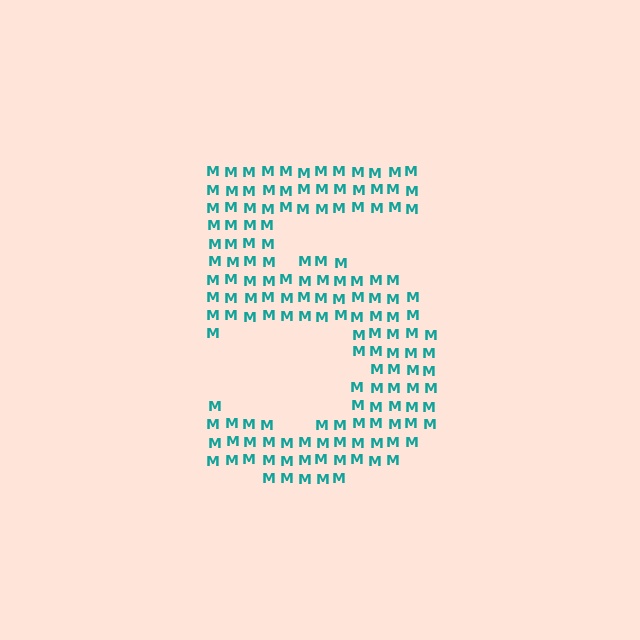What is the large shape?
The large shape is the digit 5.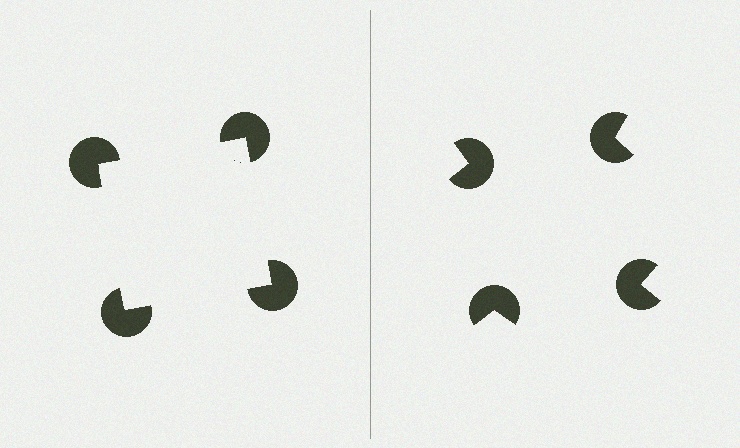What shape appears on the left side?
An illusory square.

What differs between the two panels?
The pac-man discs are positioned identically on both sides; only the wedge orientations differ. On the left they align to a square; on the right they are misaligned.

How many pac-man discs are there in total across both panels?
8 — 4 on each side.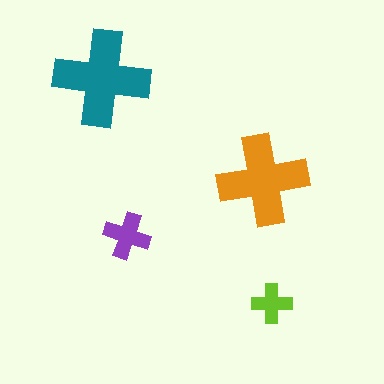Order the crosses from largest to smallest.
the teal one, the orange one, the purple one, the lime one.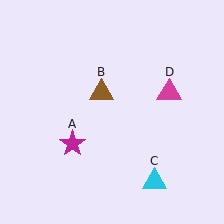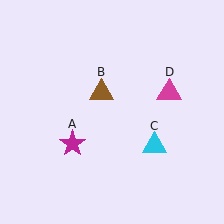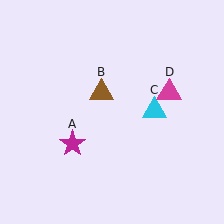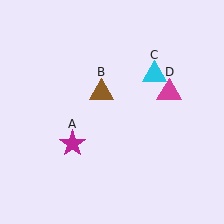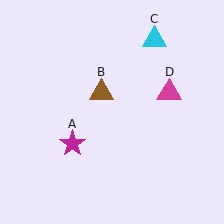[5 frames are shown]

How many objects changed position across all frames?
1 object changed position: cyan triangle (object C).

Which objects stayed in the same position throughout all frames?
Magenta star (object A) and brown triangle (object B) and magenta triangle (object D) remained stationary.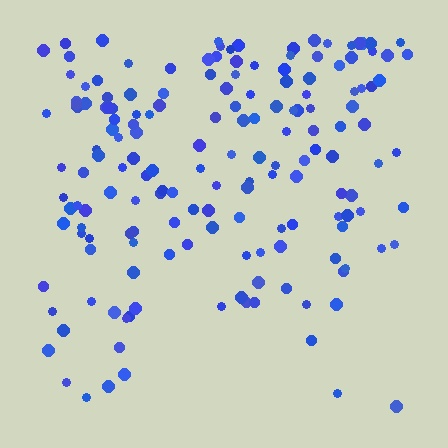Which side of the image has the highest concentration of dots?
The top.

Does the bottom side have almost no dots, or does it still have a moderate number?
Still a moderate number, just noticeably fewer than the top.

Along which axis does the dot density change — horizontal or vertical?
Vertical.